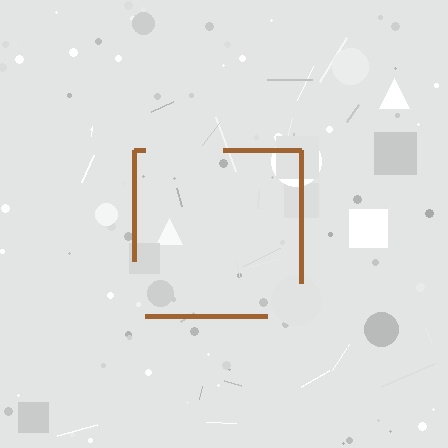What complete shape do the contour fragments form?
The contour fragments form a square.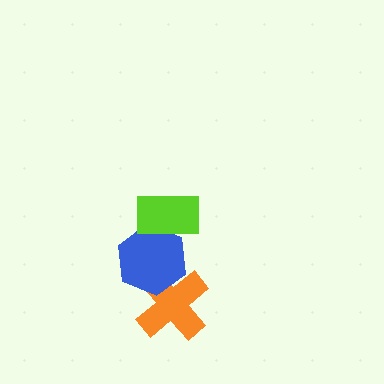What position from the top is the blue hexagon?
The blue hexagon is 2nd from the top.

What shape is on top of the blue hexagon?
The lime rectangle is on top of the blue hexagon.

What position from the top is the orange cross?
The orange cross is 3rd from the top.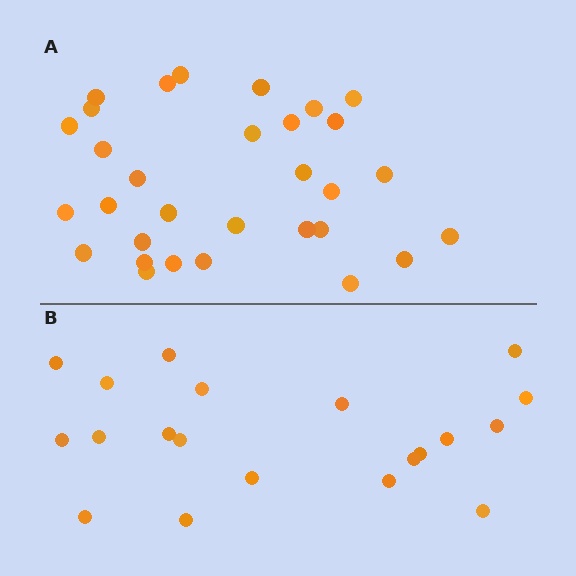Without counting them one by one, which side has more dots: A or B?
Region A (the top region) has more dots.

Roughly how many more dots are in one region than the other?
Region A has roughly 12 or so more dots than region B.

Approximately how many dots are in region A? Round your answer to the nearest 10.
About 30 dots. (The exact count is 31, which rounds to 30.)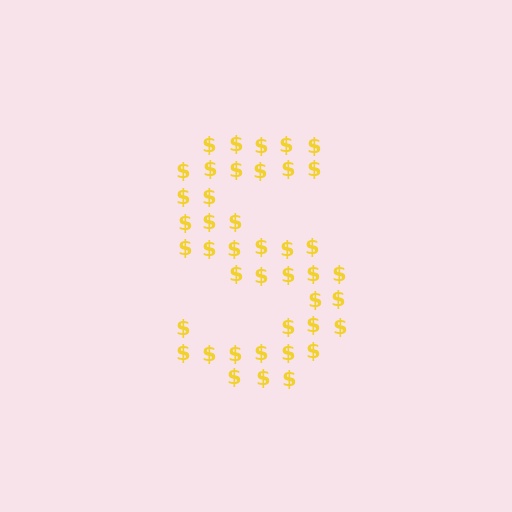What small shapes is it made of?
It is made of small dollar signs.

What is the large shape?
The large shape is the letter S.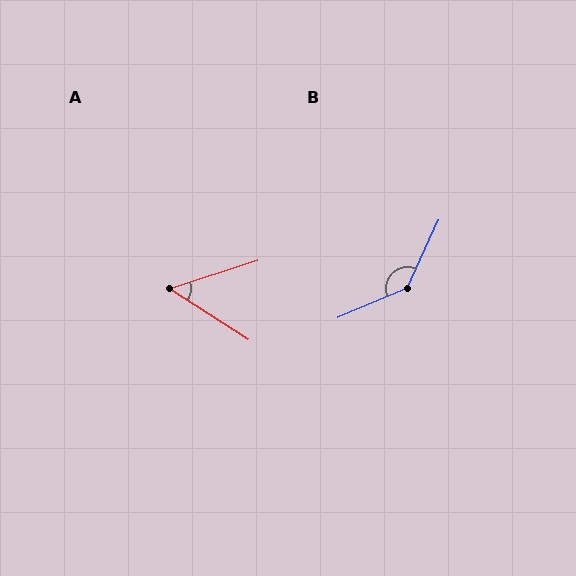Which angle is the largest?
B, at approximately 138 degrees.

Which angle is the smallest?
A, at approximately 51 degrees.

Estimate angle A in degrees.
Approximately 51 degrees.